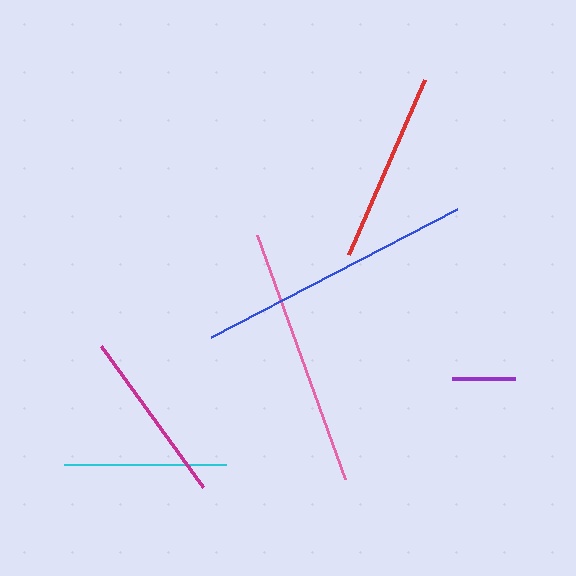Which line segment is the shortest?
The purple line is the shortest at approximately 62 pixels.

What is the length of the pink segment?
The pink segment is approximately 259 pixels long.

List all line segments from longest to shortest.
From longest to shortest: blue, pink, red, magenta, cyan, purple.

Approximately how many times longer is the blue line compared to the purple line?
The blue line is approximately 4.4 times the length of the purple line.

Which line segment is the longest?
The blue line is the longest at approximately 277 pixels.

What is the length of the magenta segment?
The magenta segment is approximately 174 pixels long.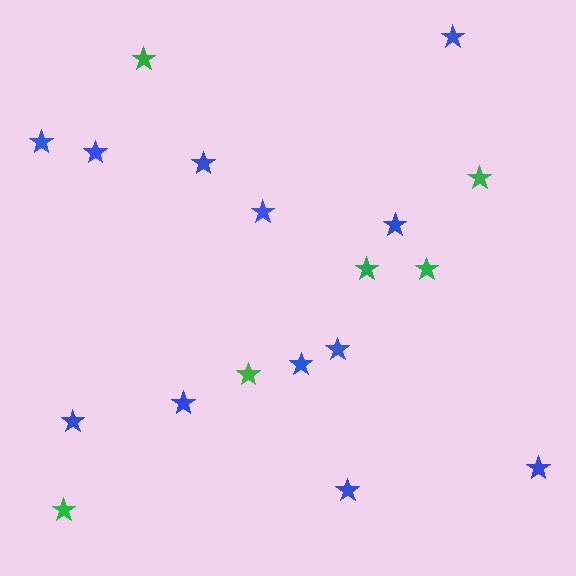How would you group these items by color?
There are 2 groups: one group of green stars (6) and one group of blue stars (12).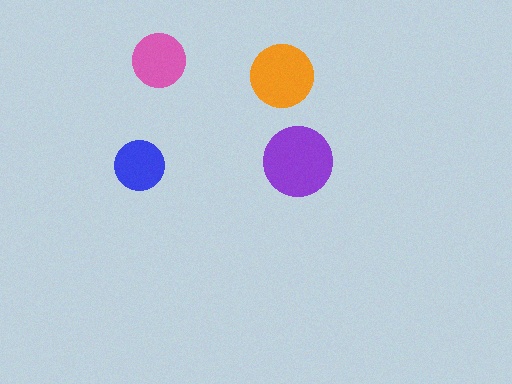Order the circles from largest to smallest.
the purple one, the orange one, the pink one, the blue one.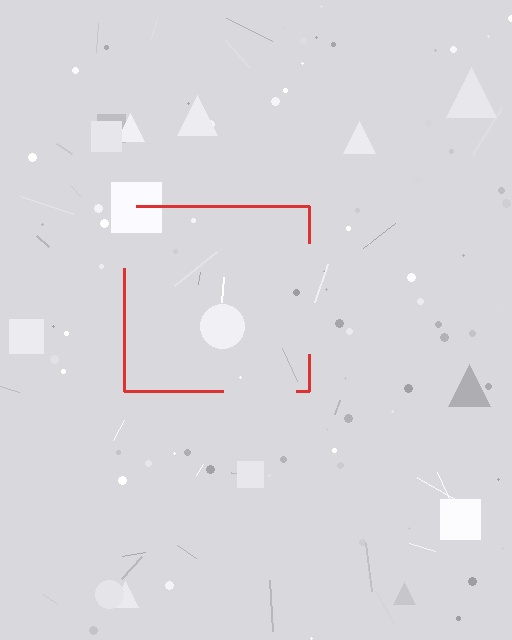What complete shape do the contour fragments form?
The contour fragments form a square.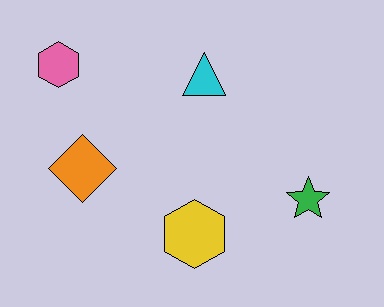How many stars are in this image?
There is 1 star.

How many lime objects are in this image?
There are no lime objects.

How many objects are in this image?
There are 5 objects.